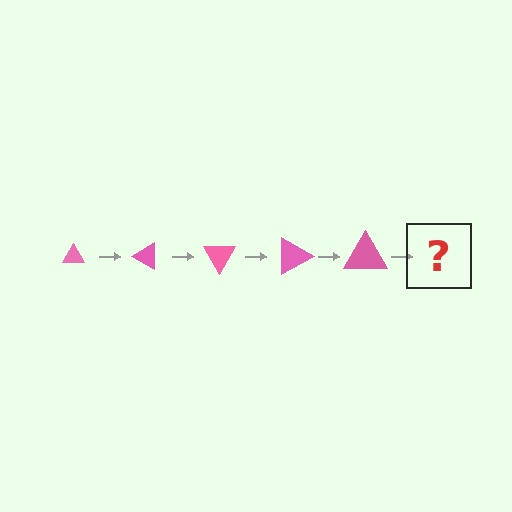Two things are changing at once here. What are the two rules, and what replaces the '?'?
The two rules are that the triangle grows larger each step and it rotates 30 degrees each step. The '?' should be a triangle, larger than the previous one and rotated 150 degrees from the start.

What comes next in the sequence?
The next element should be a triangle, larger than the previous one and rotated 150 degrees from the start.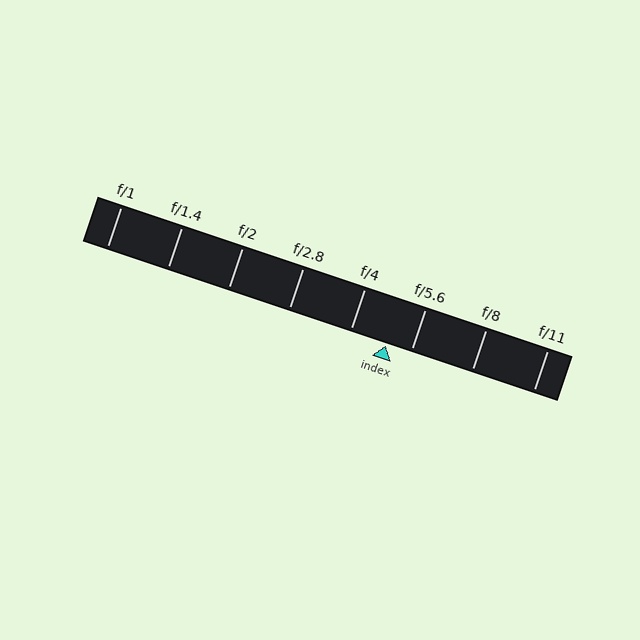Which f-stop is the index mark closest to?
The index mark is closest to f/5.6.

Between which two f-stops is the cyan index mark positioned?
The index mark is between f/4 and f/5.6.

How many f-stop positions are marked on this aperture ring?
There are 8 f-stop positions marked.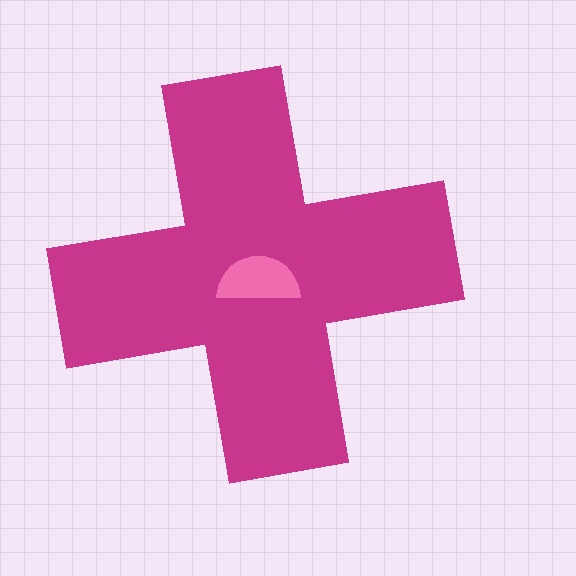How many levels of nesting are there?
2.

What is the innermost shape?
The pink semicircle.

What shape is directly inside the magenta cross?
The pink semicircle.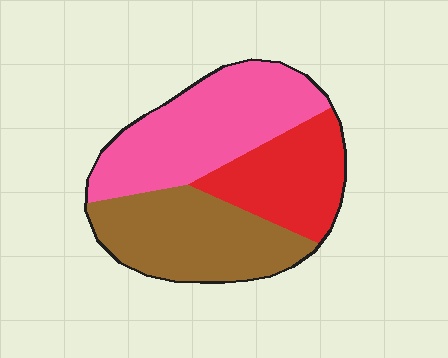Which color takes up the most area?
Pink, at roughly 40%.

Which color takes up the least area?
Red, at roughly 25%.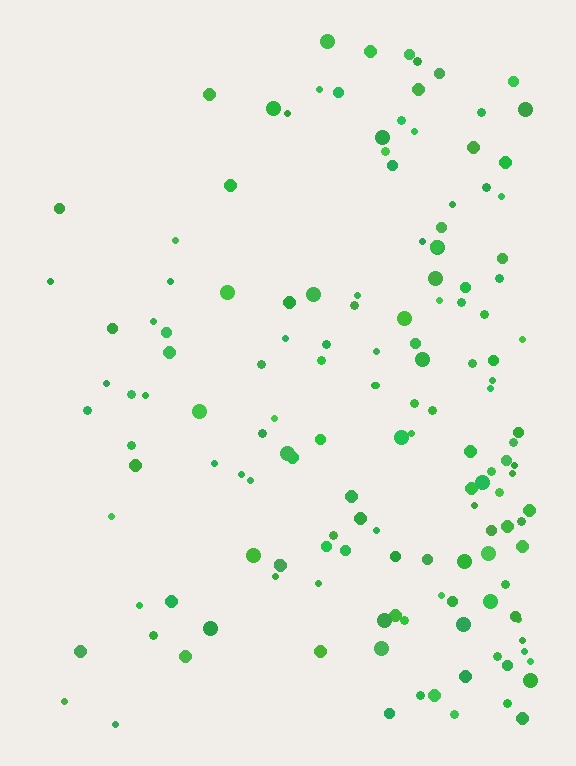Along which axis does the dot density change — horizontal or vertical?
Horizontal.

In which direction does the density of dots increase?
From left to right, with the right side densest.